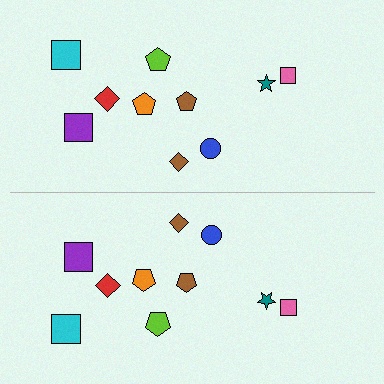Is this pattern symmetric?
Yes, this pattern has bilateral (reflection) symmetry.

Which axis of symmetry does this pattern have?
The pattern has a horizontal axis of symmetry running through the center of the image.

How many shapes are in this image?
There are 20 shapes in this image.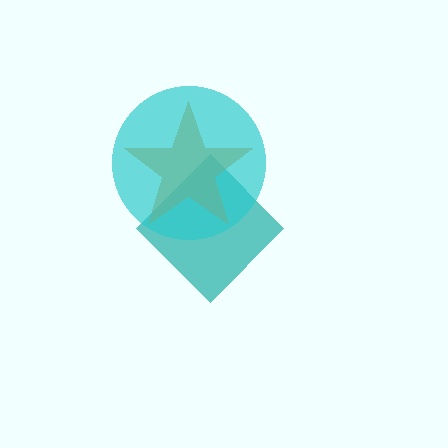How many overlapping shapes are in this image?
There are 3 overlapping shapes in the image.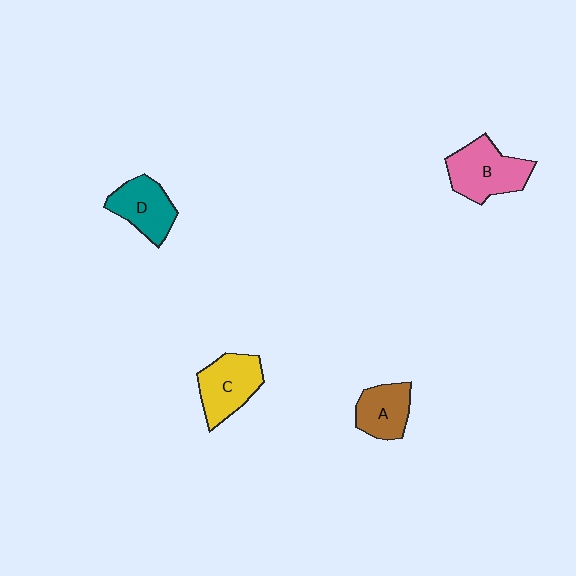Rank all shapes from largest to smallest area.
From largest to smallest: B (pink), C (yellow), D (teal), A (brown).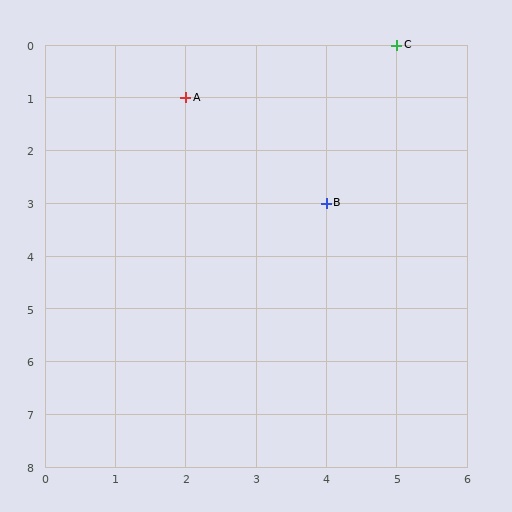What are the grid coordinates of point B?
Point B is at grid coordinates (4, 3).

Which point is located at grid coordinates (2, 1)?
Point A is at (2, 1).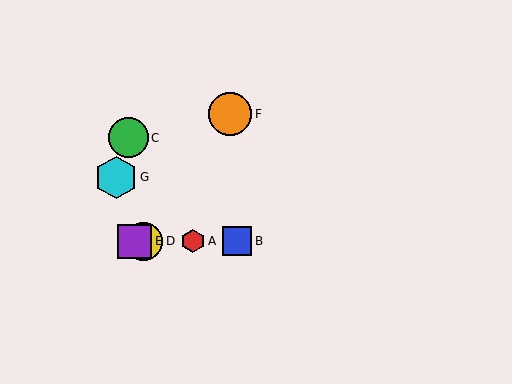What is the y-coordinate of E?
Object E is at y≈241.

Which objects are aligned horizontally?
Objects A, B, D, E are aligned horizontally.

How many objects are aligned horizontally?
4 objects (A, B, D, E) are aligned horizontally.